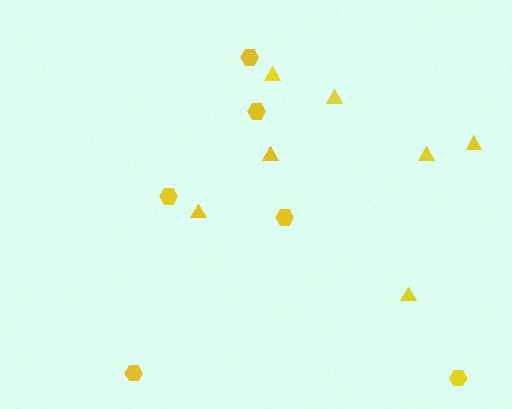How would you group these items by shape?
There are 2 groups: one group of triangles (7) and one group of hexagons (6).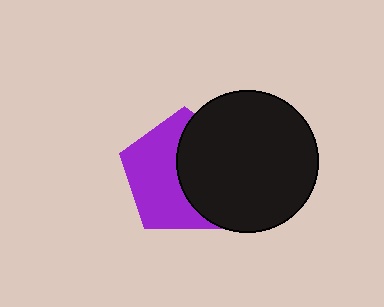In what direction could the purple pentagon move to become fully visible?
The purple pentagon could move left. That would shift it out from behind the black circle entirely.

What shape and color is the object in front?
The object in front is a black circle.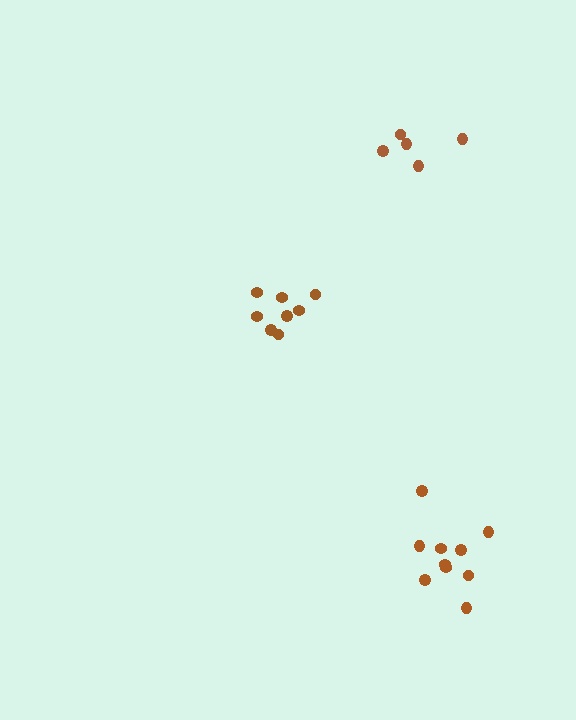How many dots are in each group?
Group 1: 10 dots, Group 2: 5 dots, Group 3: 8 dots (23 total).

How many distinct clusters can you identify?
There are 3 distinct clusters.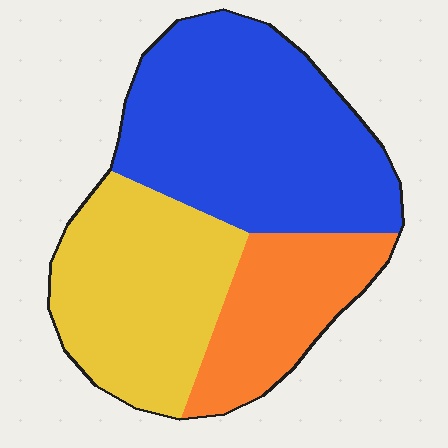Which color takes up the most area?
Blue, at roughly 45%.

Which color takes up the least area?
Orange, at roughly 20%.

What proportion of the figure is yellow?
Yellow takes up about one third (1/3) of the figure.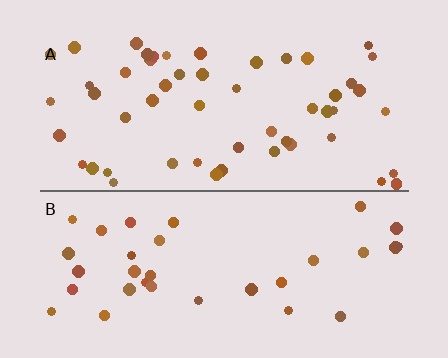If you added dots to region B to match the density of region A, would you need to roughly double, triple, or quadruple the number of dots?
Approximately double.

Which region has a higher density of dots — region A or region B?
A (the top).